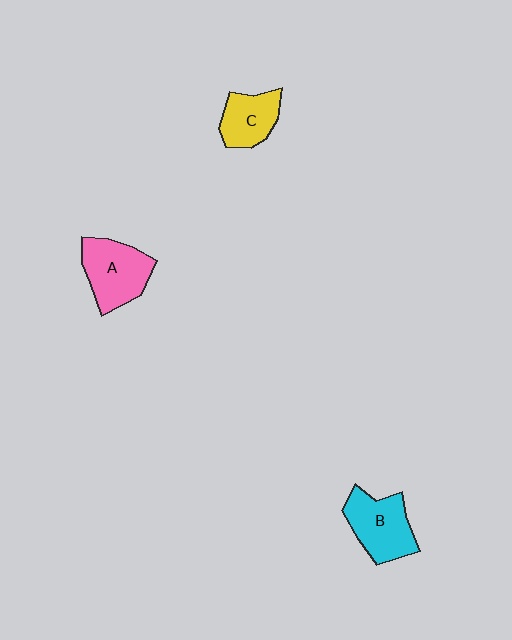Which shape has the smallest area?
Shape C (yellow).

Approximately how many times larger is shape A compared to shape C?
Approximately 1.4 times.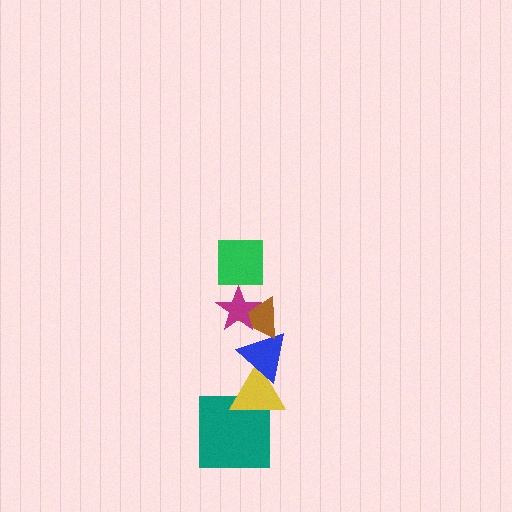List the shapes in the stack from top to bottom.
From top to bottom: the green square, the magenta star, the brown triangle, the blue triangle, the yellow triangle, the teal square.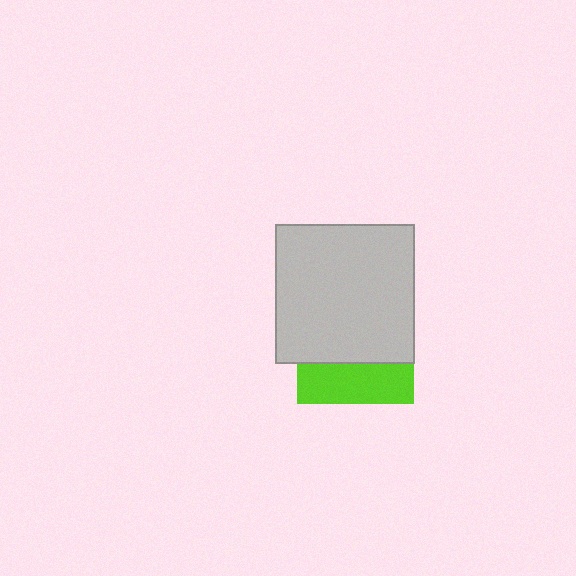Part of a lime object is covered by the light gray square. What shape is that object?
It is a square.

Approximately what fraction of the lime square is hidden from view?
Roughly 66% of the lime square is hidden behind the light gray square.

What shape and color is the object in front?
The object in front is a light gray square.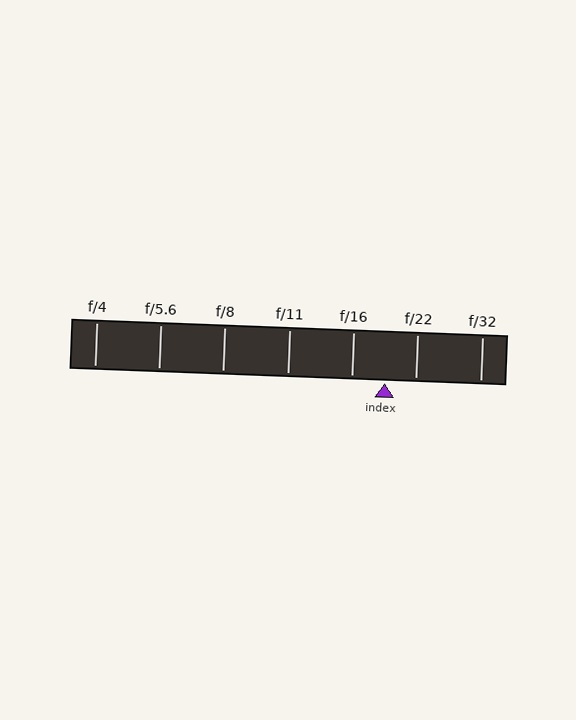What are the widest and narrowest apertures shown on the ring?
The widest aperture shown is f/4 and the narrowest is f/32.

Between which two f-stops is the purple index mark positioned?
The index mark is between f/16 and f/22.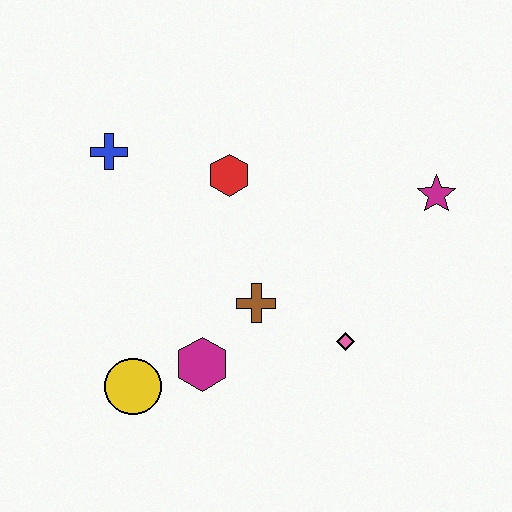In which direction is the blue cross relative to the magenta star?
The blue cross is to the left of the magenta star.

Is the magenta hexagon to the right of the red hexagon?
No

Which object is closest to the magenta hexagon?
The yellow circle is closest to the magenta hexagon.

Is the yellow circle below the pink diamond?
Yes